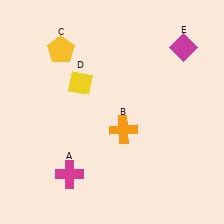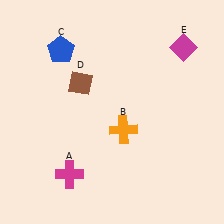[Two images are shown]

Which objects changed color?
C changed from yellow to blue. D changed from yellow to brown.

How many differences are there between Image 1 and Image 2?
There are 2 differences between the two images.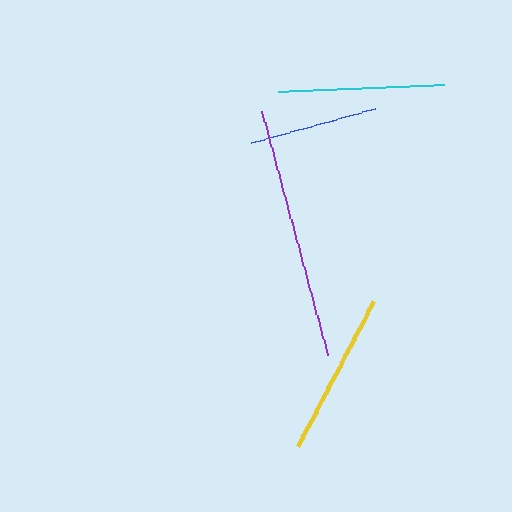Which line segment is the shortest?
The blue line is the shortest at approximately 129 pixels.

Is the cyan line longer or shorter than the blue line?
The cyan line is longer than the blue line.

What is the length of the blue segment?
The blue segment is approximately 129 pixels long.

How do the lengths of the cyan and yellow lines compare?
The cyan and yellow lines are approximately the same length.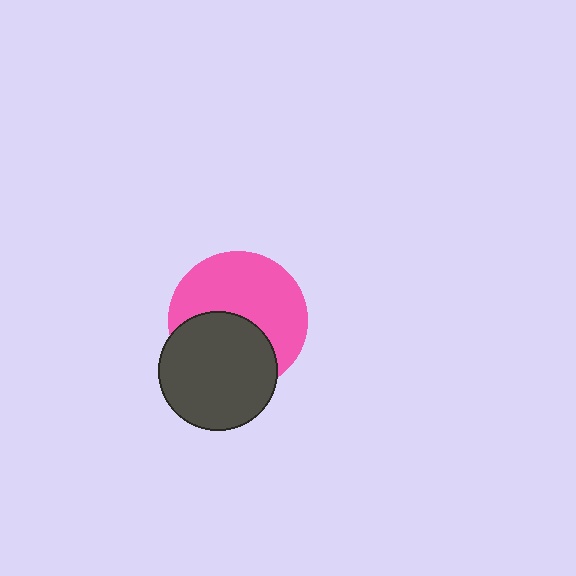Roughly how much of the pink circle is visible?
About half of it is visible (roughly 59%).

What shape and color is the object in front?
The object in front is a dark gray circle.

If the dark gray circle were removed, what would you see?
You would see the complete pink circle.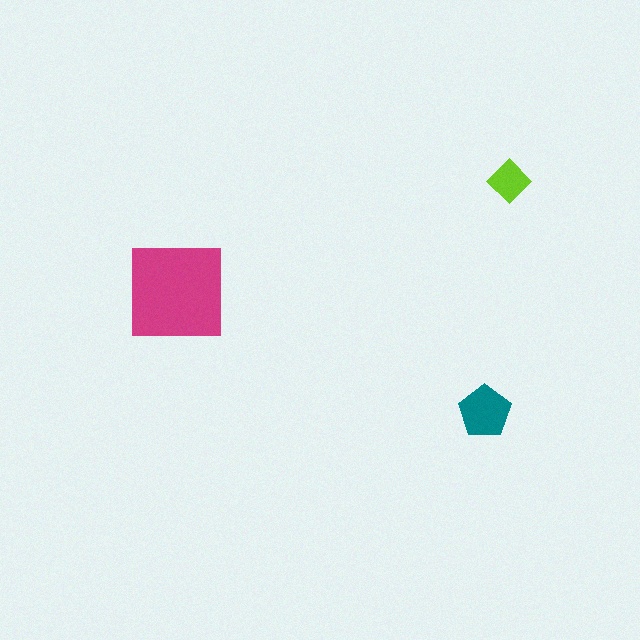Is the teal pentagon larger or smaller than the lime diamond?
Larger.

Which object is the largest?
The magenta square.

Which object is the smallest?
The lime diamond.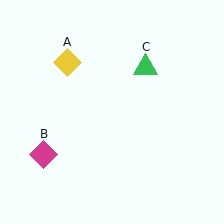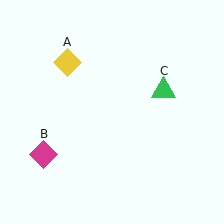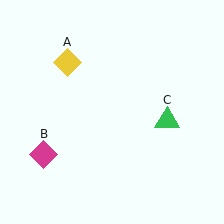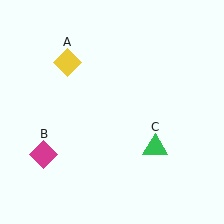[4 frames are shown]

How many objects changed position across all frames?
1 object changed position: green triangle (object C).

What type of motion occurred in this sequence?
The green triangle (object C) rotated clockwise around the center of the scene.